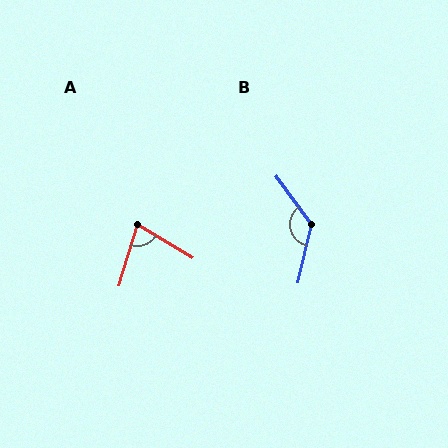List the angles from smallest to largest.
A (76°), B (131°).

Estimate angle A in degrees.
Approximately 76 degrees.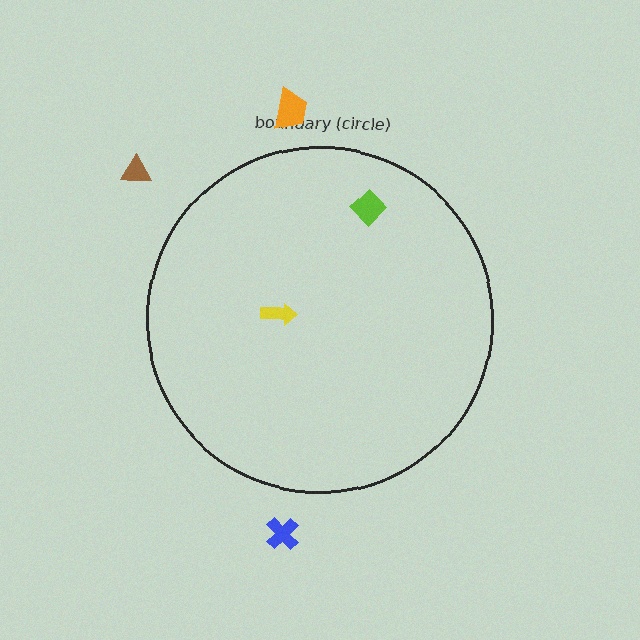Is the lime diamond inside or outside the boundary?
Inside.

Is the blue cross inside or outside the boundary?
Outside.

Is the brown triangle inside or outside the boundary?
Outside.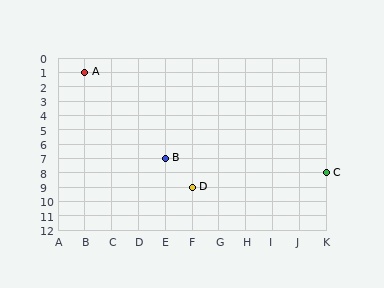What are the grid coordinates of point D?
Point D is at grid coordinates (F, 9).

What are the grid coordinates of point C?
Point C is at grid coordinates (K, 8).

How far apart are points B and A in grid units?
Points B and A are 3 columns and 6 rows apart (about 6.7 grid units diagonally).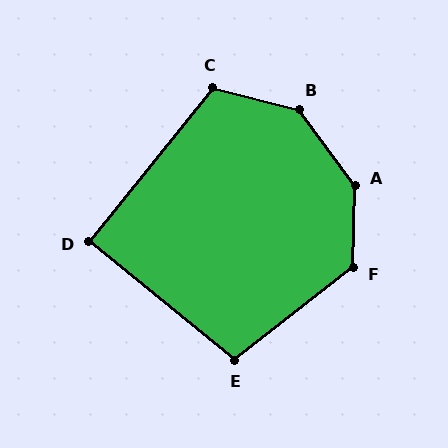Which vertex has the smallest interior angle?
D, at approximately 90 degrees.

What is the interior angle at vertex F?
Approximately 129 degrees (obtuse).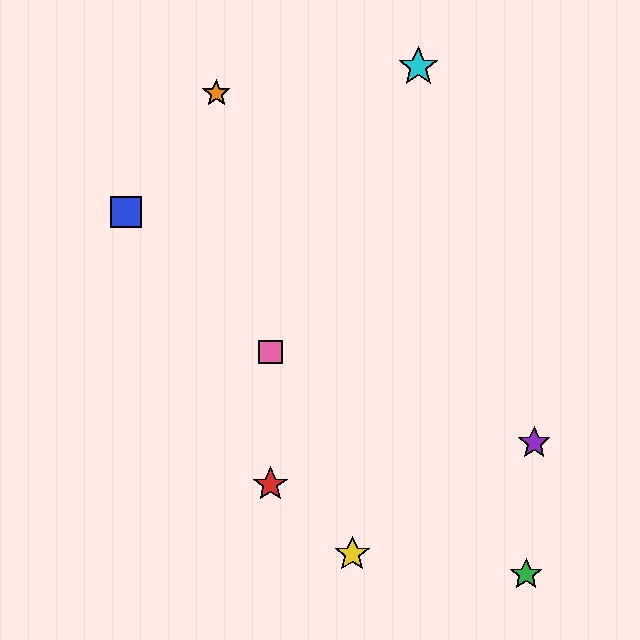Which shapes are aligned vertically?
The red star, the pink square are aligned vertically.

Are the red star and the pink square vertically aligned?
Yes, both are at x≈270.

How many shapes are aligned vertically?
2 shapes (the red star, the pink square) are aligned vertically.